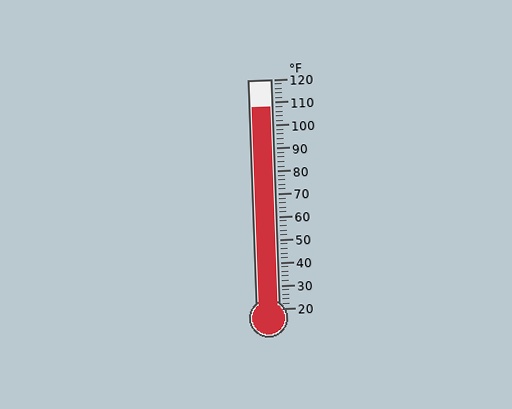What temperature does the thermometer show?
The thermometer shows approximately 108°F.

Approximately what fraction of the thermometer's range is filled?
The thermometer is filled to approximately 90% of its range.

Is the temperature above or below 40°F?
The temperature is above 40°F.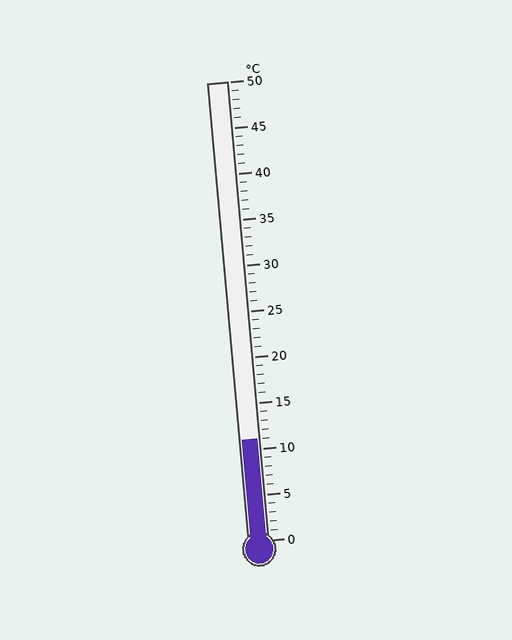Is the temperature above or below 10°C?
The temperature is above 10°C.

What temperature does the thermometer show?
The thermometer shows approximately 11°C.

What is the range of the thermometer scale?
The thermometer scale ranges from 0°C to 50°C.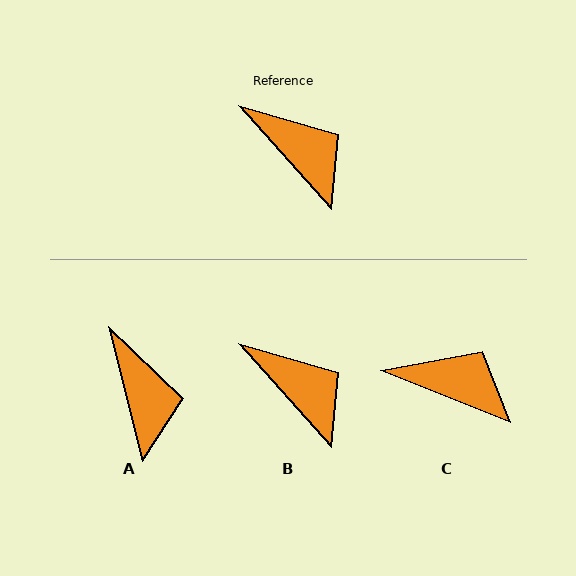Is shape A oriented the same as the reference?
No, it is off by about 28 degrees.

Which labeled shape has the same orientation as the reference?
B.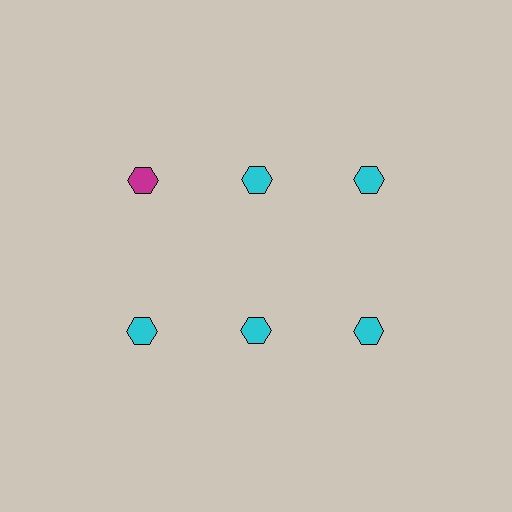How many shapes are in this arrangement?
There are 6 shapes arranged in a grid pattern.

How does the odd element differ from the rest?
It has a different color: magenta instead of cyan.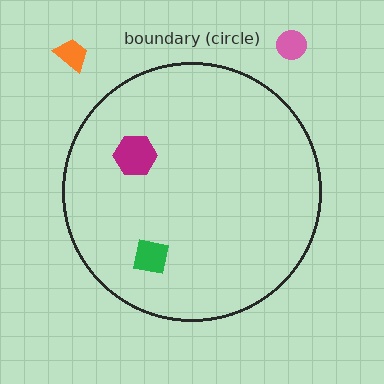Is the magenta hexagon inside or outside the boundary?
Inside.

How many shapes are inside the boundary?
2 inside, 2 outside.